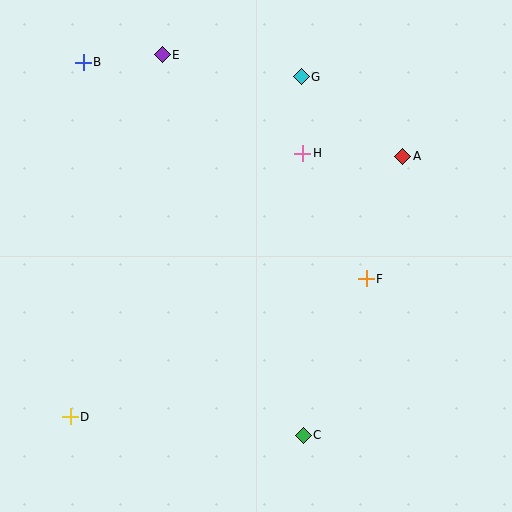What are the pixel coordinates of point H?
Point H is at (303, 153).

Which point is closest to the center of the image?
Point F at (366, 279) is closest to the center.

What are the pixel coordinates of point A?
Point A is at (403, 156).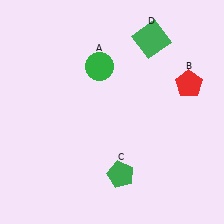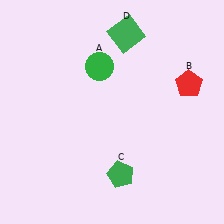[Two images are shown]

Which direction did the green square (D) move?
The green square (D) moved left.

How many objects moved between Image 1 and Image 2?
1 object moved between the two images.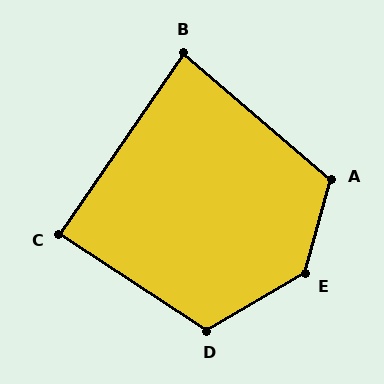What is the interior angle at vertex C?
Approximately 89 degrees (approximately right).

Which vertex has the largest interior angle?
E, at approximately 135 degrees.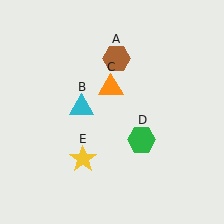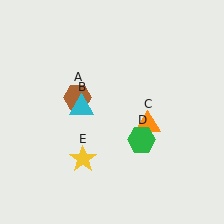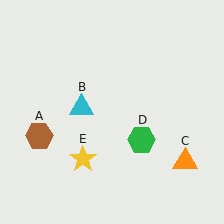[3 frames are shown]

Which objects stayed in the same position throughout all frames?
Cyan triangle (object B) and green hexagon (object D) and yellow star (object E) remained stationary.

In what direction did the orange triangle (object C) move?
The orange triangle (object C) moved down and to the right.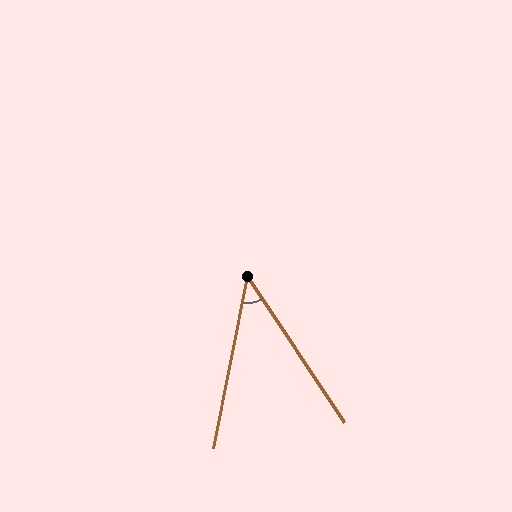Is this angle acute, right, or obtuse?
It is acute.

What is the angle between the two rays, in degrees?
Approximately 45 degrees.